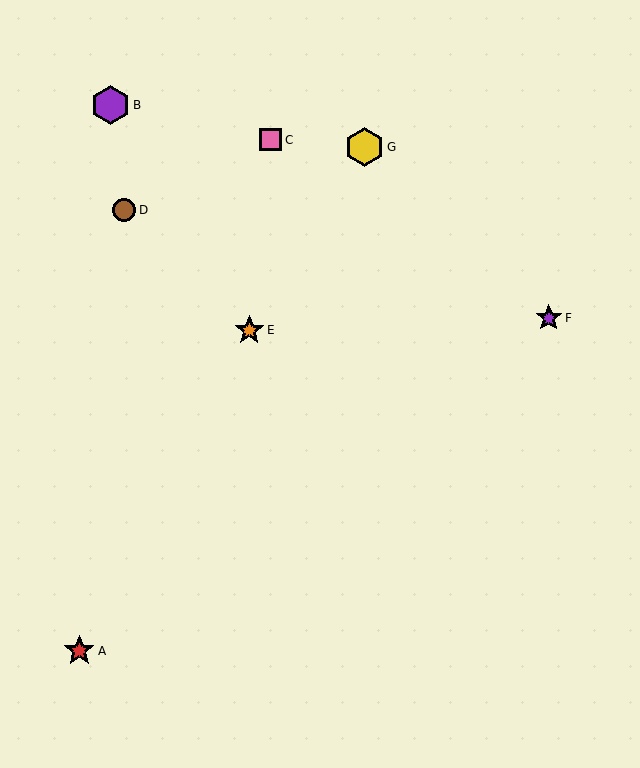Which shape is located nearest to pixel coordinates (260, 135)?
The pink square (labeled C) at (271, 140) is nearest to that location.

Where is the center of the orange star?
The center of the orange star is at (249, 330).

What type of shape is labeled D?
Shape D is a brown circle.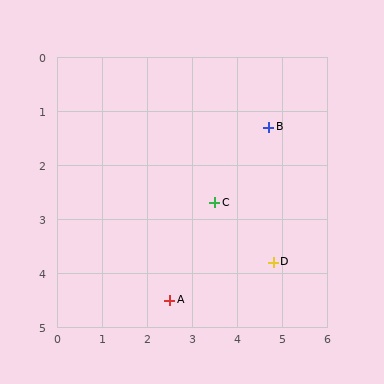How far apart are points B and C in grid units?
Points B and C are about 1.8 grid units apart.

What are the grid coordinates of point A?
Point A is at approximately (2.5, 4.5).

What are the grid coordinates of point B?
Point B is at approximately (4.7, 1.3).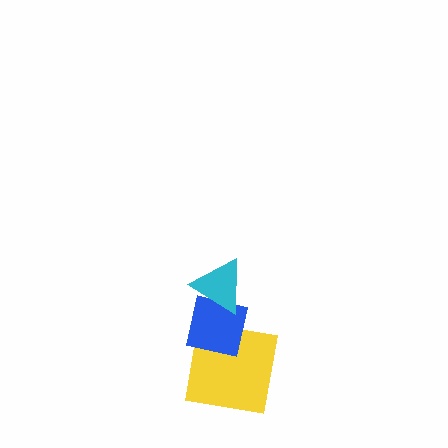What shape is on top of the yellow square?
The blue square is on top of the yellow square.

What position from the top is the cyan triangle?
The cyan triangle is 1st from the top.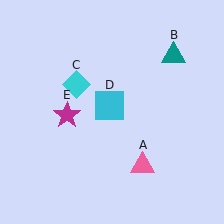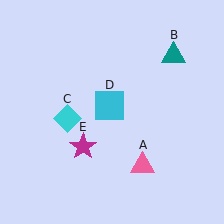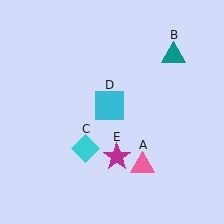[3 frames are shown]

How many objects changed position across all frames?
2 objects changed position: cyan diamond (object C), magenta star (object E).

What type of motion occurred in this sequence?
The cyan diamond (object C), magenta star (object E) rotated counterclockwise around the center of the scene.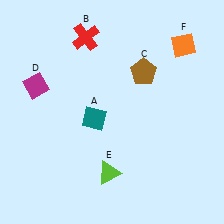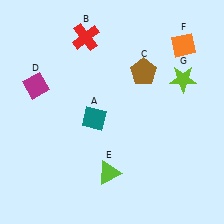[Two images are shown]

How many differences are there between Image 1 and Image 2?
There is 1 difference between the two images.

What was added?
A lime star (G) was added in Image 2.